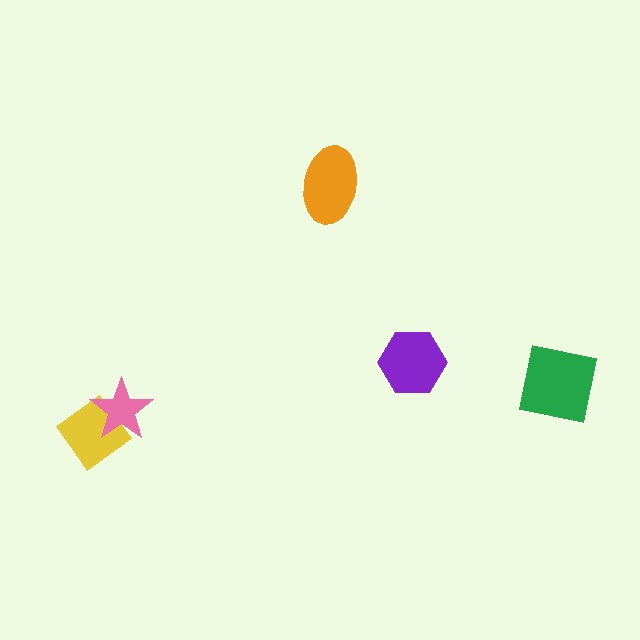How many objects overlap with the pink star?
1 object overlaps with the pink star.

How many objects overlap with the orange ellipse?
0 objects overlap with the orange ellipse.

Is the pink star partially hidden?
No, no other shape covers it.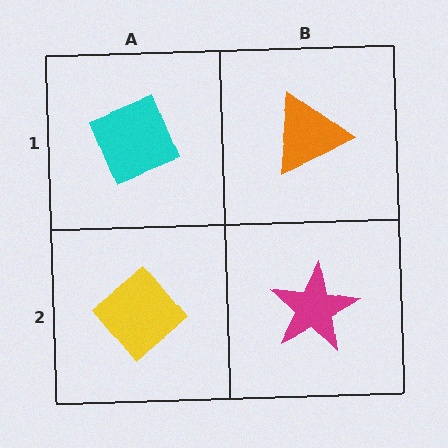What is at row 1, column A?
A cyan diamond.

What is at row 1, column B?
An orange triangle.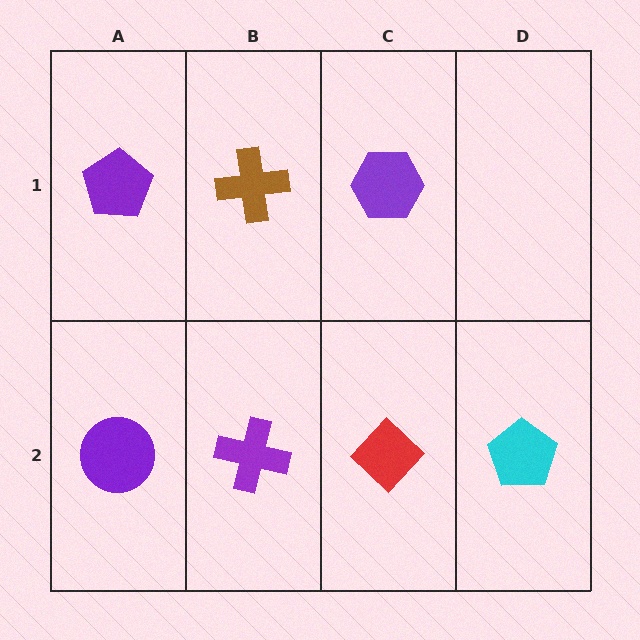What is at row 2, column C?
A red diamond.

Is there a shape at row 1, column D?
No, that cell is empty.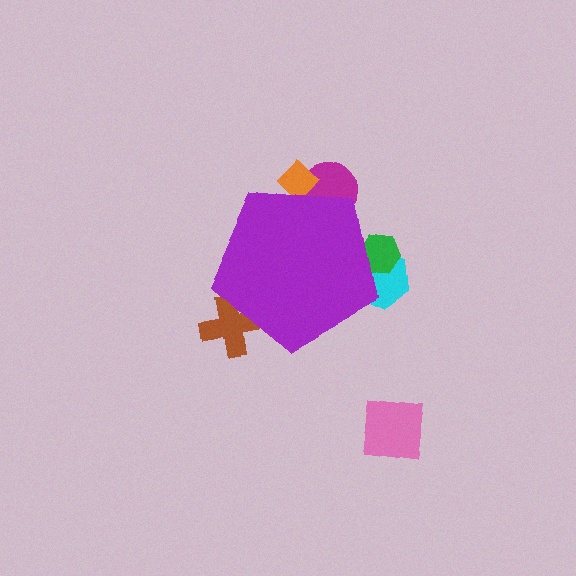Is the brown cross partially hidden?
Yes, the brown cross is partially hidden behind the purple pentagon.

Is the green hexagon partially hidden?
Yes, the green hexagon is partially hidden behind the purple pentagon.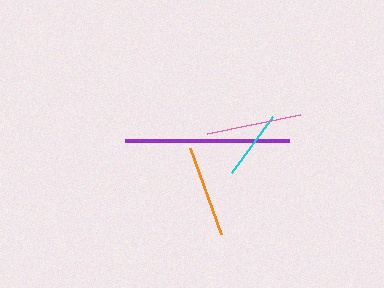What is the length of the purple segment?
The purple segment is approximately 163 pixels long.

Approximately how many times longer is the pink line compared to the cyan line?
The pink line is approximately 1.4 times the length of the cyan line.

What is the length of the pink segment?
The pink segment is approximately 95 pixels long.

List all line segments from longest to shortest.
From longest to shortest: purple, pink, orange, cyan.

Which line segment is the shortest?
The cyan line is the shortest at approximately 69 pixels.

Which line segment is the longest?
The purple line is the longest at approximately 163 pixels.